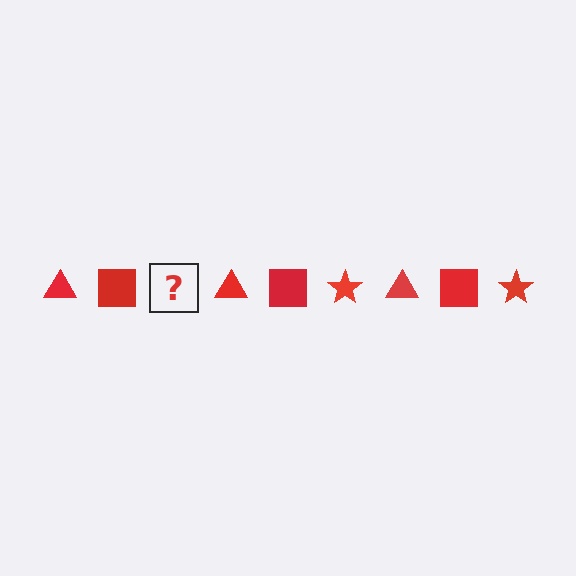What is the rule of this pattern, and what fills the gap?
The rule is that the pattern cycles through triangle, square, star shapes in red. The gap should be filled with a red star.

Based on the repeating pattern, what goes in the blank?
The blank should be a red star.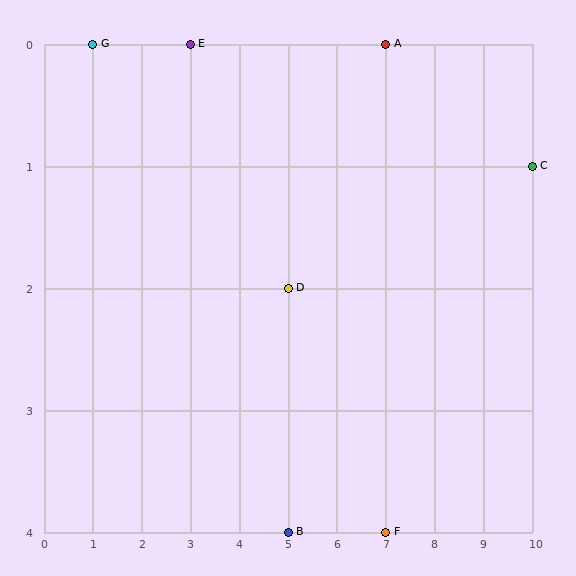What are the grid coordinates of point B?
Point B is at grid coordinates (5, 4).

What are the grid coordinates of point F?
Point F is at grid coordinates (7, 4).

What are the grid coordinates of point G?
Point G is at grid coordinates (1, 0).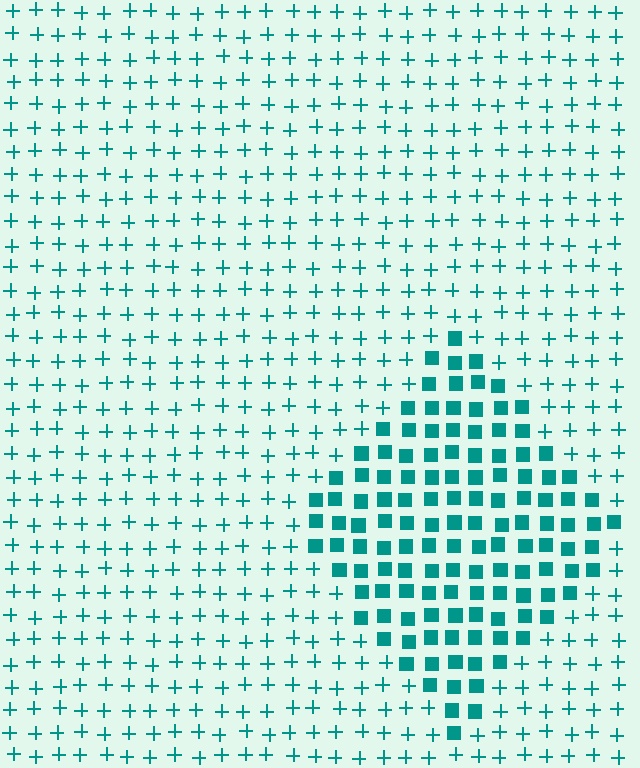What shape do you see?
I see a diamond.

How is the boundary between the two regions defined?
The boundary is defined by a change in element shape: squares inside vs. plus signs outside. All elements share the same color and spacing.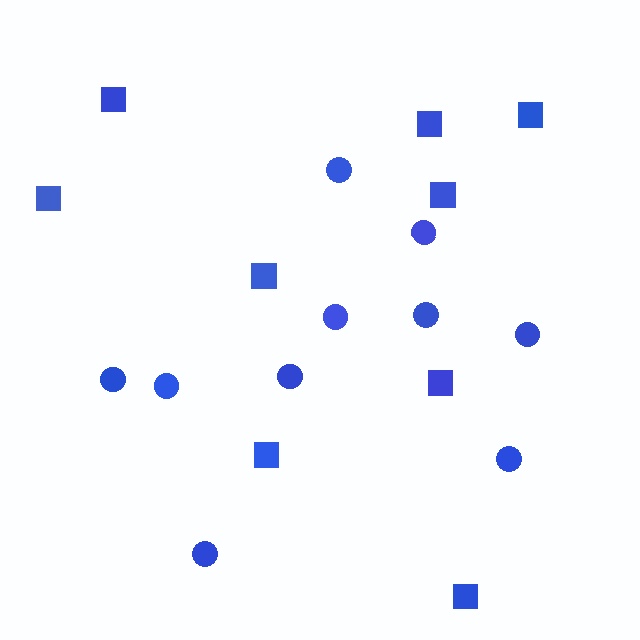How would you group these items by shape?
There are 2 groups: one group of circles (10) and one group of squares (9).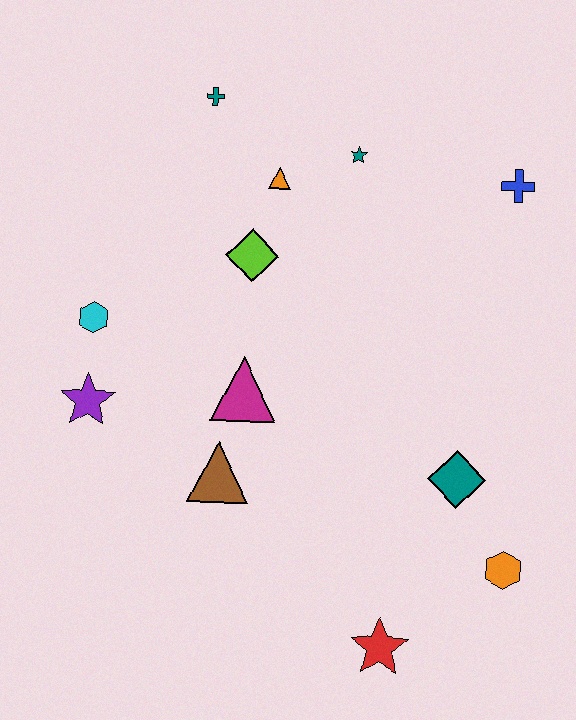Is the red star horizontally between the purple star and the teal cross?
No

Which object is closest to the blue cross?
The teal star is closest to the blue cross.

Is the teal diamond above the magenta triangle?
No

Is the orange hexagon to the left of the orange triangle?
No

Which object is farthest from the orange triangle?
The red star is farthest from the orange triangle.